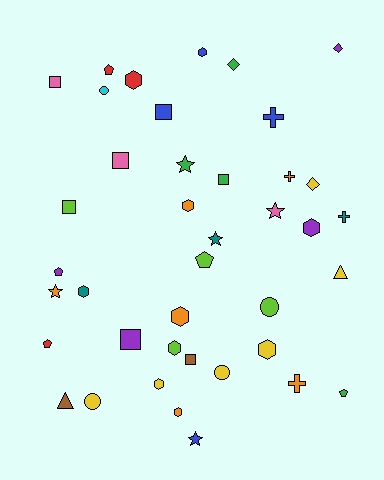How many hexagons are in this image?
There are 10 hexagons.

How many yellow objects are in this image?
There are 6 yellow objects.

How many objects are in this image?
There are 40 objects.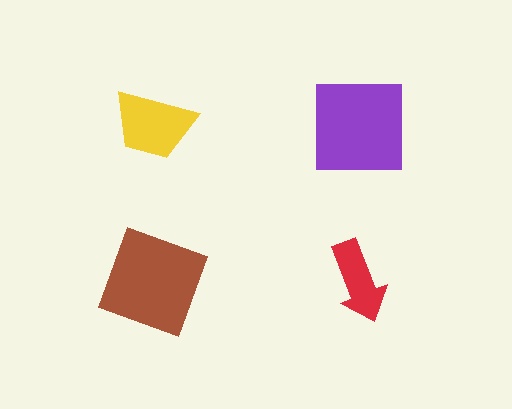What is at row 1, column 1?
A yellow trapezoid.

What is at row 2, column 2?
A red arrow.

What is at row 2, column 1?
A brown square.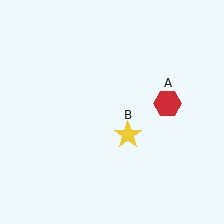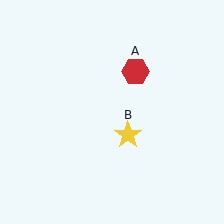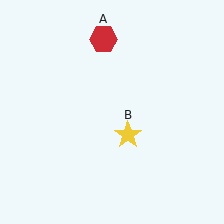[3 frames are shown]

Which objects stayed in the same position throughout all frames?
Yellow star (object B) remained stationary.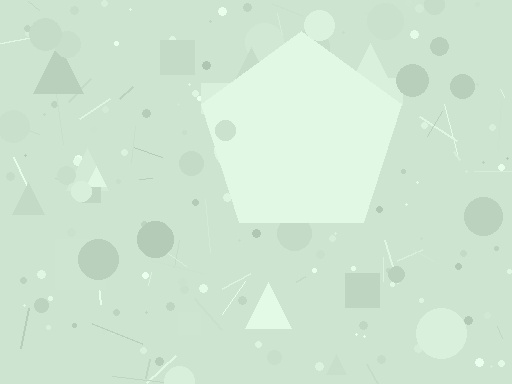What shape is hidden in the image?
A pentagon is hidden in the image.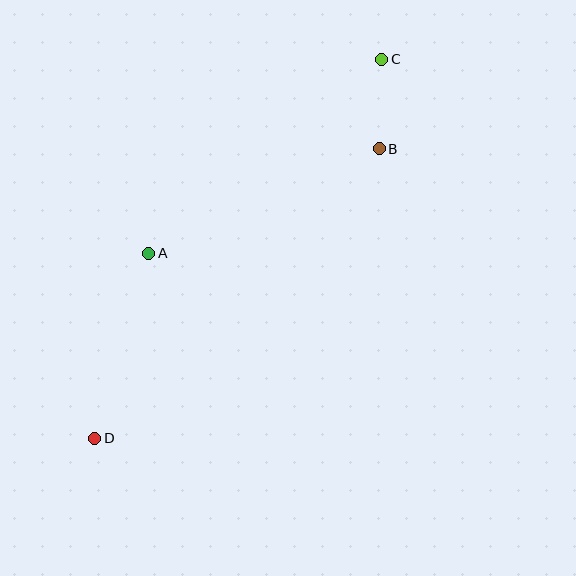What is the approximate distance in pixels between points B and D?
The distance between B and D is approximately 406 pixels.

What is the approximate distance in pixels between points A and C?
The distance between A and C is approximately 303 pixels.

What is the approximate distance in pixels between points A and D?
The distance between A and D is approximately 193 pixels.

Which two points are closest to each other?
Points B and C are closest to each other.